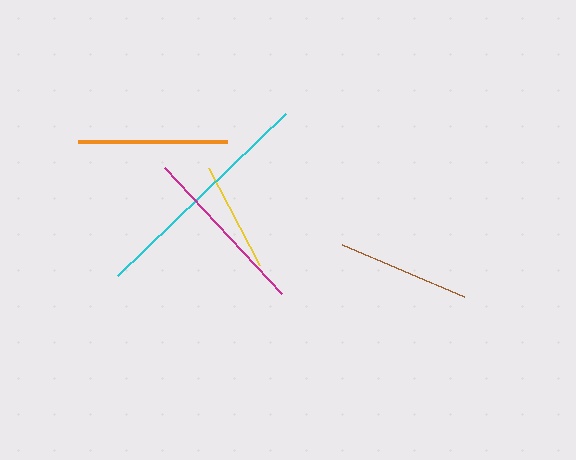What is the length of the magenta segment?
The magenta segment is approximately 172 pixels long.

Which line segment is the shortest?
The yellow line is the shortest at approximately 109 pixels.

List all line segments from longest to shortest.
From longest to shortest: cyan, magenta, orange, brown, yellow.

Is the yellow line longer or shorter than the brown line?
The brown line is longer than the yellow line.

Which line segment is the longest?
The cyan line is the longest at approximately 234 pixels.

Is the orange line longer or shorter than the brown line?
The orange line is longer than the brown line.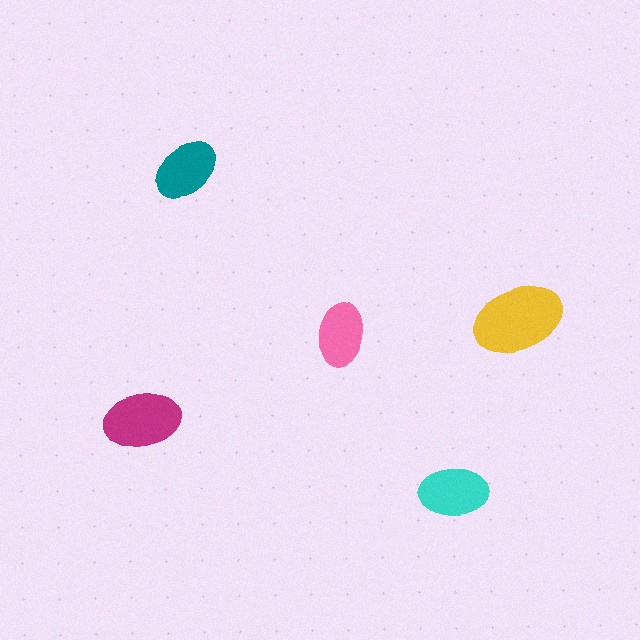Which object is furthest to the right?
The yellow ellipse is rightmost.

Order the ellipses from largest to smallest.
the yellow one, the magenta one, the cyan one, the teal one, the pink one.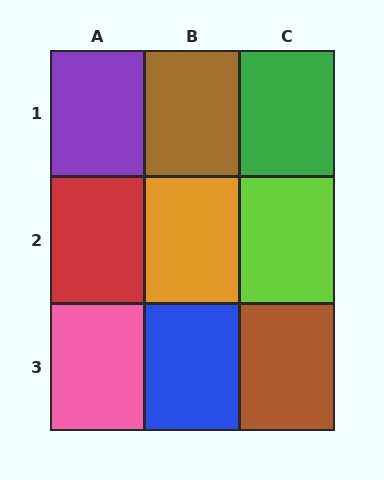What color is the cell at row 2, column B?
Orange.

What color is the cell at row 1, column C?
Green.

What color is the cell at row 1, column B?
Brown.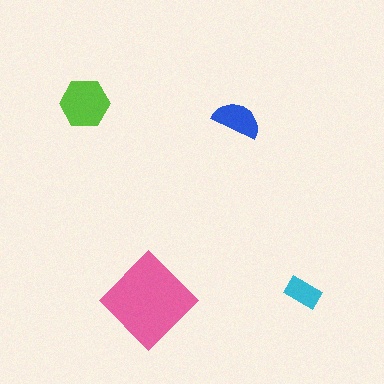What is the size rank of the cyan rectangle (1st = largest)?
4th.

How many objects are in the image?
There are 4 objects in the image.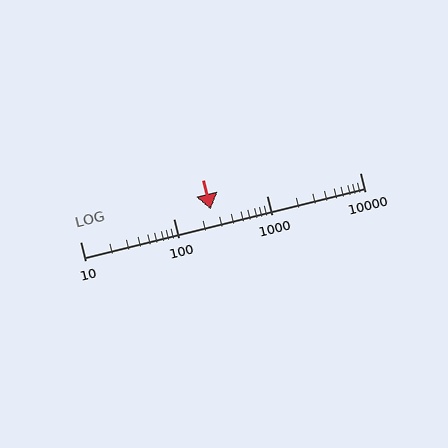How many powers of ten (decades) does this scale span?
The scale spans 3 decades, from 10 to 10000.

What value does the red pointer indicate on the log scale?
The pointer indicates approximately 250.